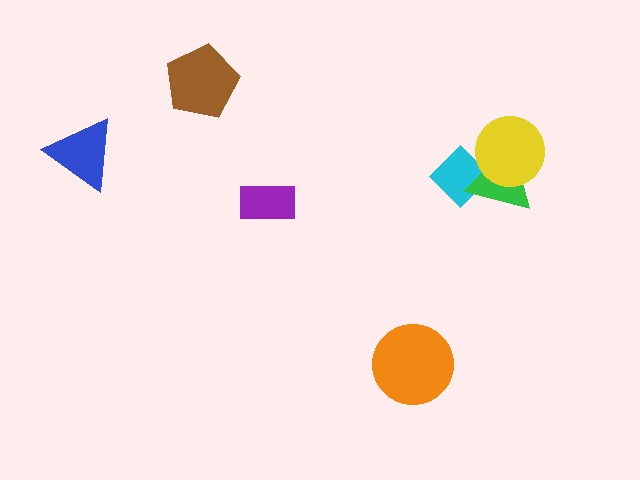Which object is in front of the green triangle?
The yellow circle is in front of the green triangle.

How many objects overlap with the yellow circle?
2 objects overlap with the yellow circle.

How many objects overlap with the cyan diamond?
2 objects overlap with the cyan diamond.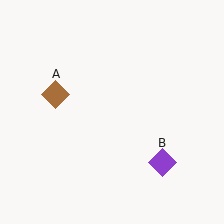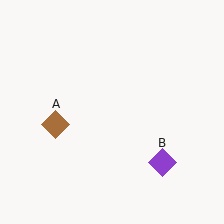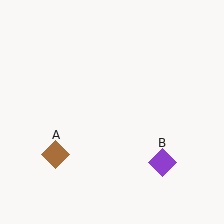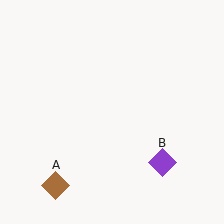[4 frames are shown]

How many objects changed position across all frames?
1 object changed position: brown diamond (object A).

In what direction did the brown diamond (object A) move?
The brown diamond (object A) moved down.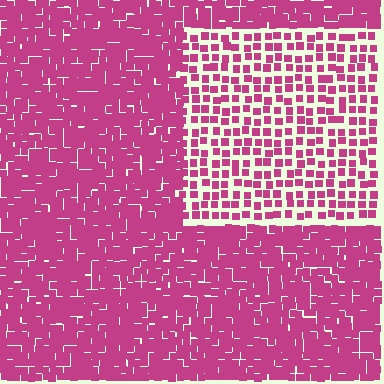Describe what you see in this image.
The image contains small magenta elements arranged at two different densities. A rectangle-shaped region is visible where the elements are less densely packed than the surrounding area.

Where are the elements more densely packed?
The elements are more densely packed outside the rectangle boundary.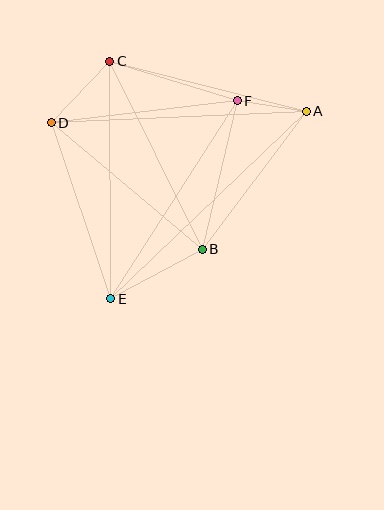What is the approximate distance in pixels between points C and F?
The distance between C and F is approximately 134 pixels.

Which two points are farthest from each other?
Points A and E are farthest from each other.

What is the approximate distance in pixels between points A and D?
The distance between A and D is approximately 255 pixels.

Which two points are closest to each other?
Points A and F are closest to each other.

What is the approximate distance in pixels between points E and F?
The distance between E and F is approximately 235 pixels.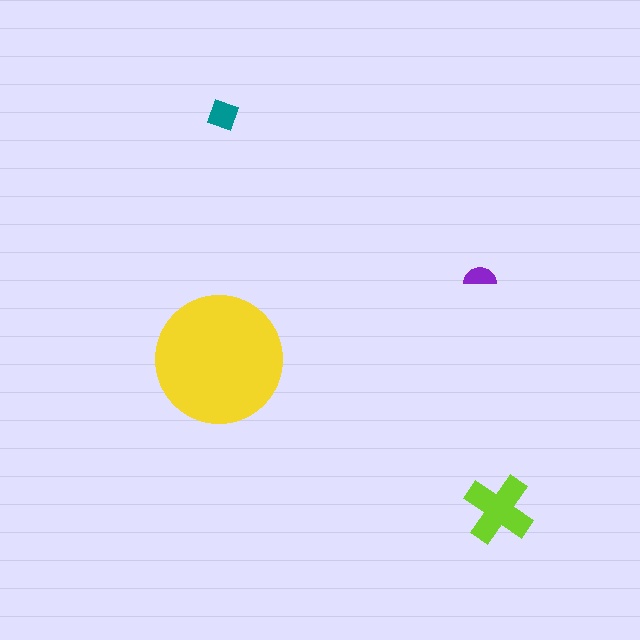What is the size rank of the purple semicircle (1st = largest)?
4th.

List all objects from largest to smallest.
The yellow circle, the lime cross, the teal diamond, the purple semicircle.